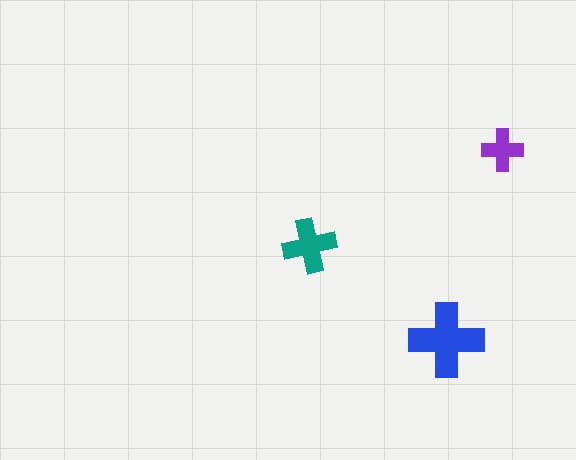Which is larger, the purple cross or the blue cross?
The blue one.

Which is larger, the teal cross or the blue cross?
The blue one.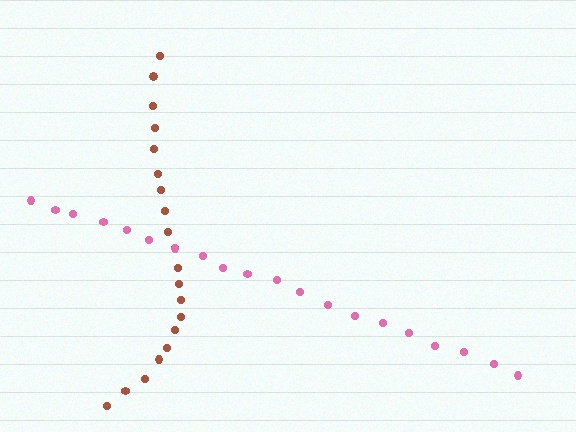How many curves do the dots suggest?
There are 2 distinct paths.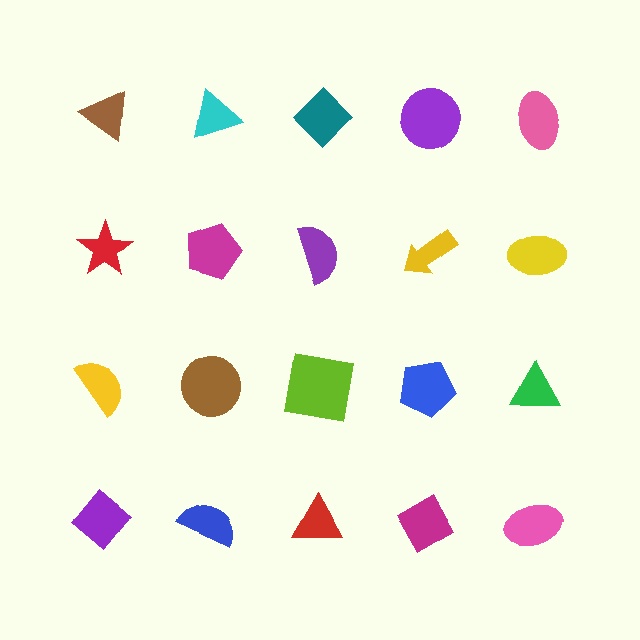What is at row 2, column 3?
A purple semicircle.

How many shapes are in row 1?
5 shapes.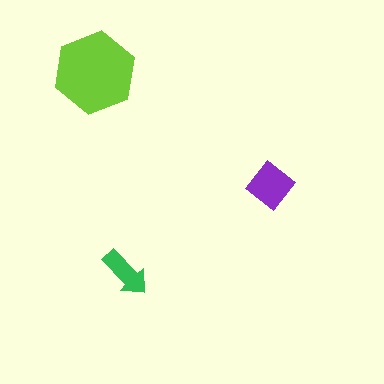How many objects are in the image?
There are 3 objects in the image.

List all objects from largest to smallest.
The lime hexagon, the purple diamond, the green arrow.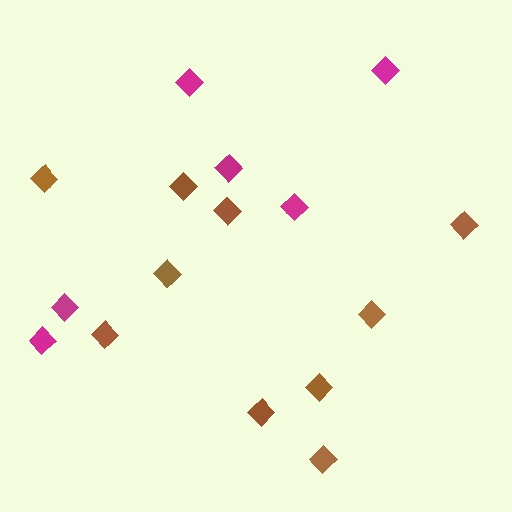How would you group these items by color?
There are 2 groups: one group of brown diamonds (10) and one group of magenta diamonds (6).